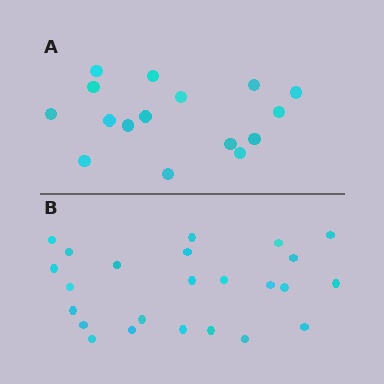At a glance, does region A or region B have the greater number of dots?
Region B (the bottom region) has more dots.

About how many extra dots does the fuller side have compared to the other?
Region B has roughly 8 or so more dots than region A.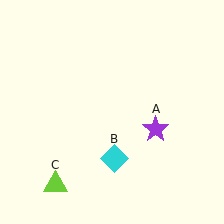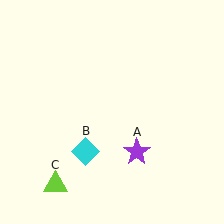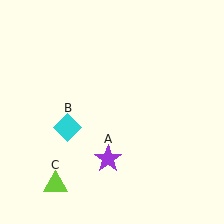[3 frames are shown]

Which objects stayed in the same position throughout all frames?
Lime triangle (object C) remained stationary.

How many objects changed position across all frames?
2 objects changed position: purple star (object A), cyan diamond (object B).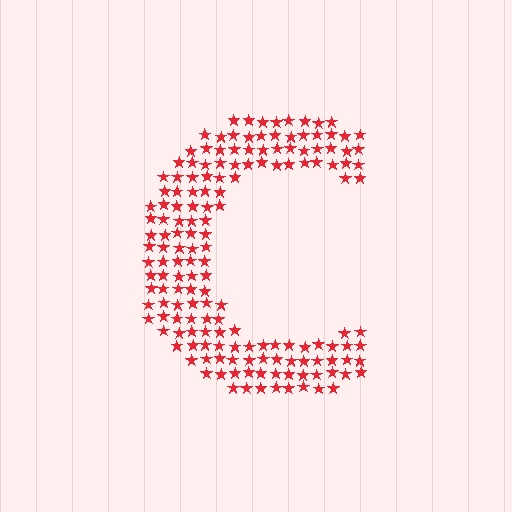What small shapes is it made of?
It is made of small stars.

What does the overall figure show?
The overall figure shows the letter C.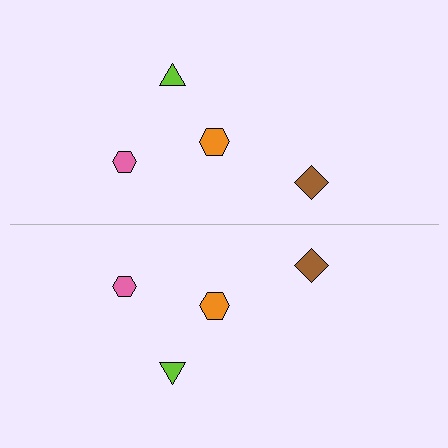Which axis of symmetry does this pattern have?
The pattern has a horizontal axis of symmetry running through the center of the image.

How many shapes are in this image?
There are 8 shapes in this image.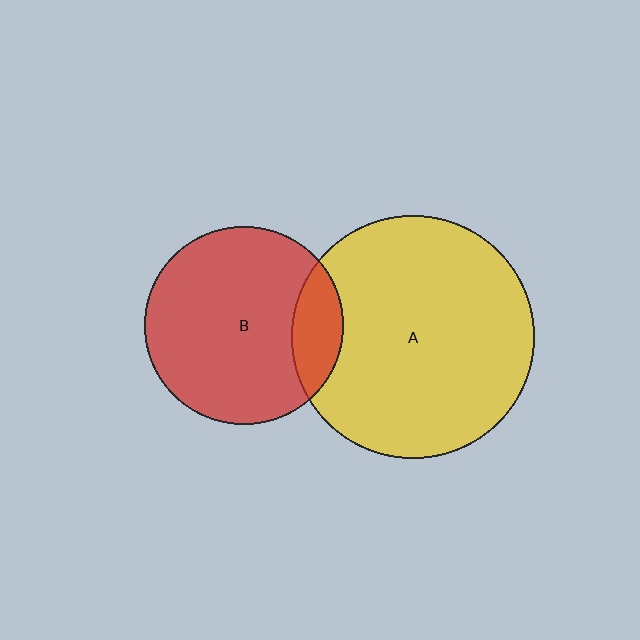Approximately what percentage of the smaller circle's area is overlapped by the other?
Approximately 15%.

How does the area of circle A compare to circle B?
Approximately 1.5 times.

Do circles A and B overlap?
Yes.